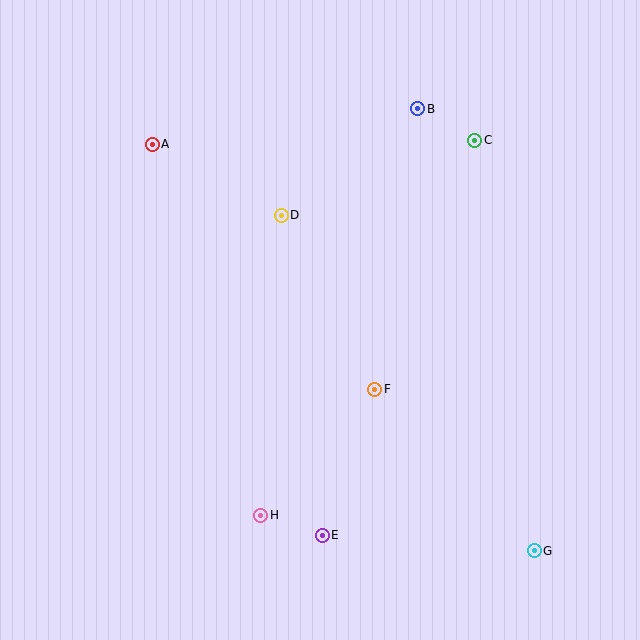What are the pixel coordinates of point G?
Point G is at (534, 551).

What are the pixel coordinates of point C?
Point C is at (475, 140).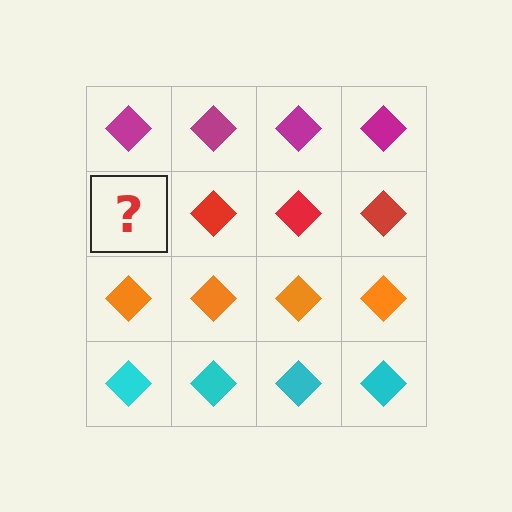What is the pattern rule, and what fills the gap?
The rule is that each row has a consistent color. The gap should be filled with a red diamond.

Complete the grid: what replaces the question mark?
The question mark should be replaced with a red diamond.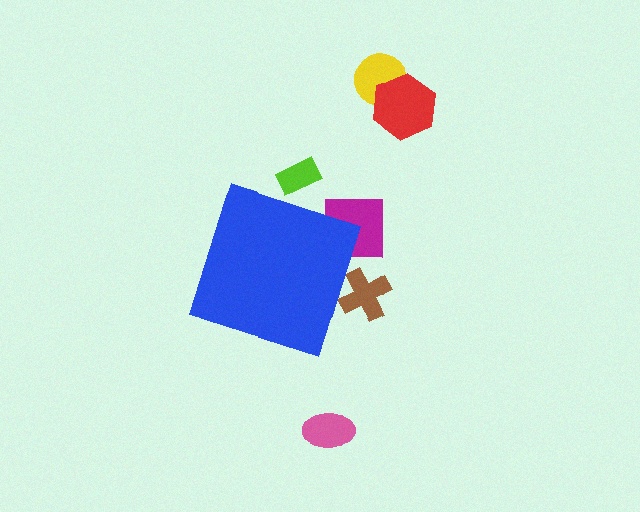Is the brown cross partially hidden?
Yes, the brown cross is partially hidden behind the blue diamond.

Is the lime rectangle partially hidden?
Yes, the lime rectangle is partially hidden behind the blue diamond.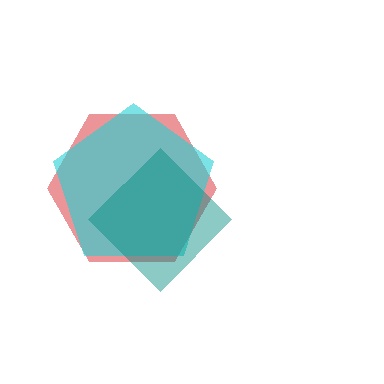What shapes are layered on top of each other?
The layered shapes are: a red hexagon, a cyan pentagon, a teal diamond.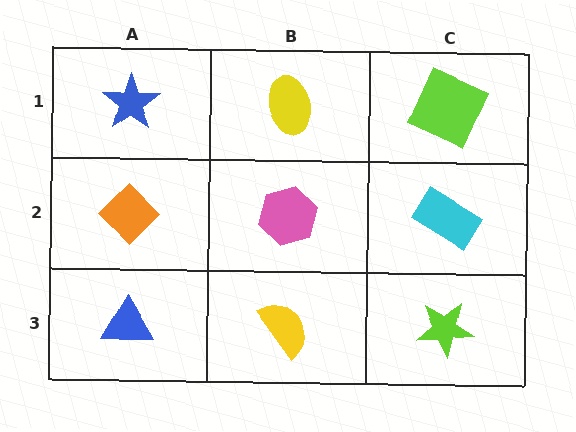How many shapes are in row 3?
3 shapes.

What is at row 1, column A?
A blue star.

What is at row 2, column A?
An orange diamond.